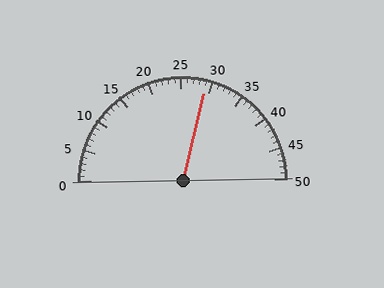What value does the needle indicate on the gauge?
The needle indicates approximately 29.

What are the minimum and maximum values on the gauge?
The gauge ranges from 0 to 50.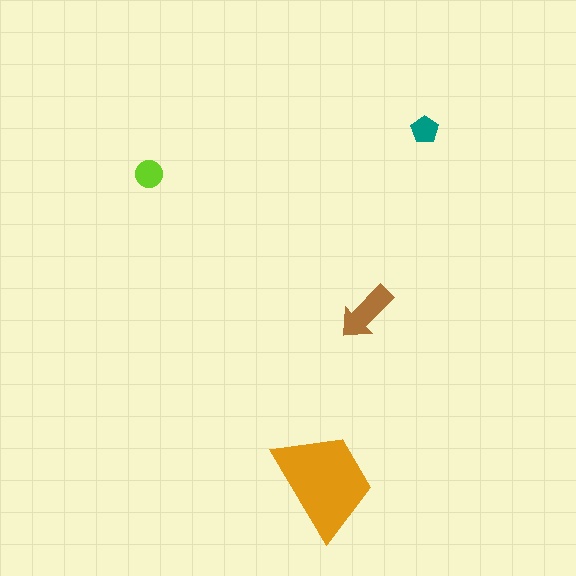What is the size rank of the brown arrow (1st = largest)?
2nd.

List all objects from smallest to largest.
The teal pentagon, the lime circle, the brown arrow, the orange trapezoid.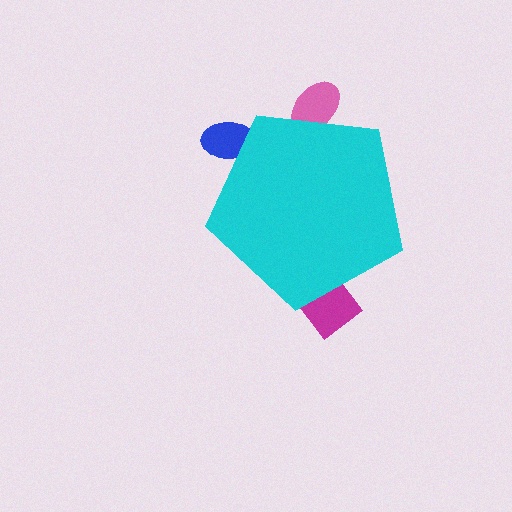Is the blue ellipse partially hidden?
Yes, the blue ellipse is partially hidden behind the cyan pentagon.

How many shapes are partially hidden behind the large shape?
3 shapes are partially hidden.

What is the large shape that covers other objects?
A cyan pentagon.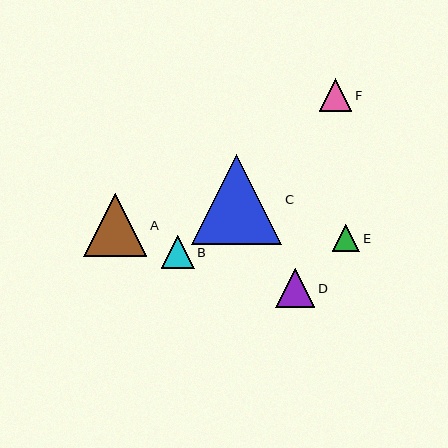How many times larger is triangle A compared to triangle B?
Triangle A is approximately 1.9 times the size of triangle B.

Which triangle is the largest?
Triangle C is the largest with a size of approximately 90 pixels.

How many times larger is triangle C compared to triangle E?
Triangle C is approximately 3.3 times the size of triangle E.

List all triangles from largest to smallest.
From largest to smallest: C, A, D, B, F, E.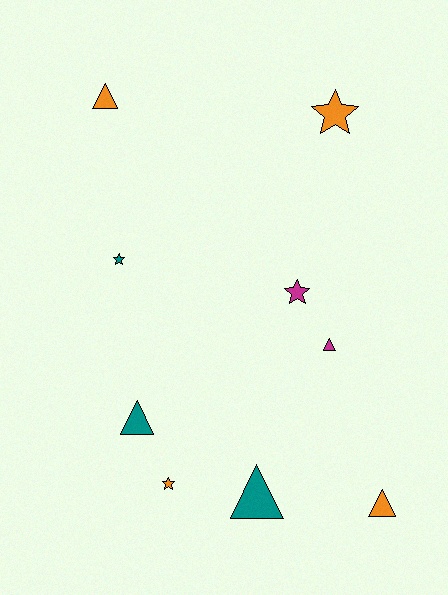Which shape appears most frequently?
Triangle, with 5 objects.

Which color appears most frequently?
Orange, with 4 objects.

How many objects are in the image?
There are 9 objects.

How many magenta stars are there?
There is 1 magenta star.